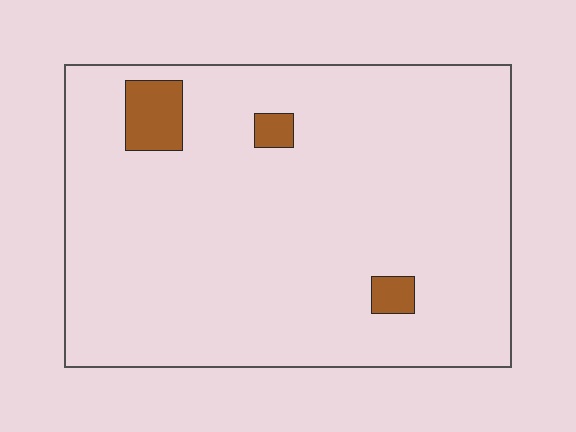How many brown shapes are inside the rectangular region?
3.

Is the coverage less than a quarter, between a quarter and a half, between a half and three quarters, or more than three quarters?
Less than a quarter.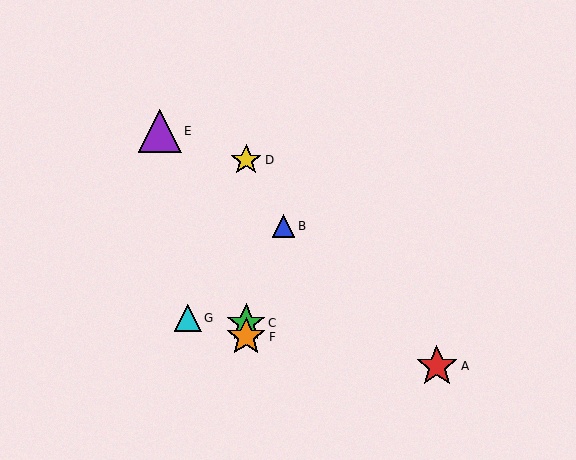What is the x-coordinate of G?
Object G is at x≈188.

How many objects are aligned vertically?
3 objects (C, D, F) are aligned vertically.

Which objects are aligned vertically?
Objects C, D, F are aligned vertically.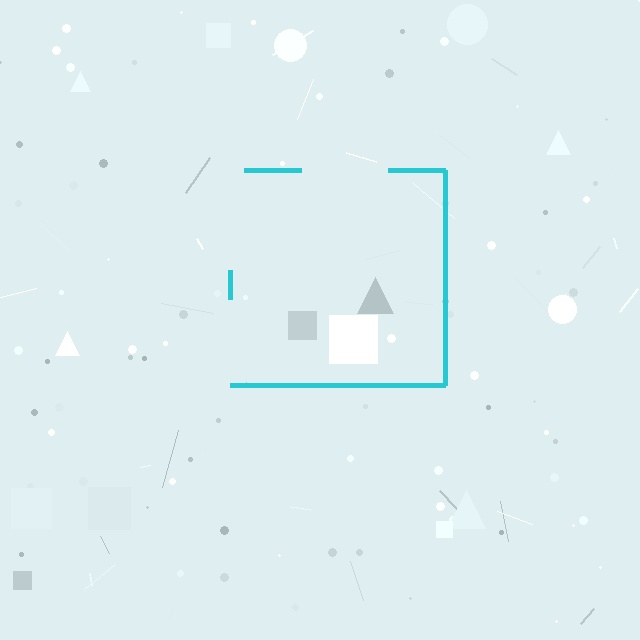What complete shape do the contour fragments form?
The contour fragments form a square.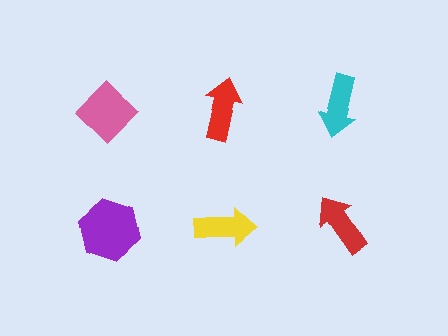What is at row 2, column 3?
A red arrow.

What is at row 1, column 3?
A cyan arrow.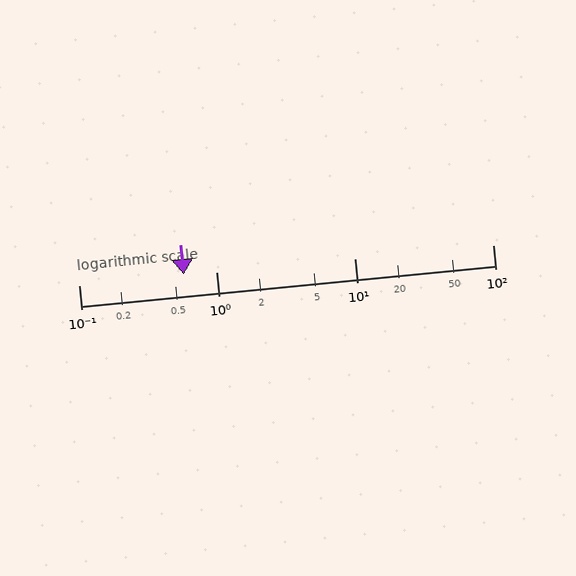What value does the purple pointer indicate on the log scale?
The pointer indicates approximately 0.58.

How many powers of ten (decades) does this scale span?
The scale spans 3 decades, from 0.1 to 100.